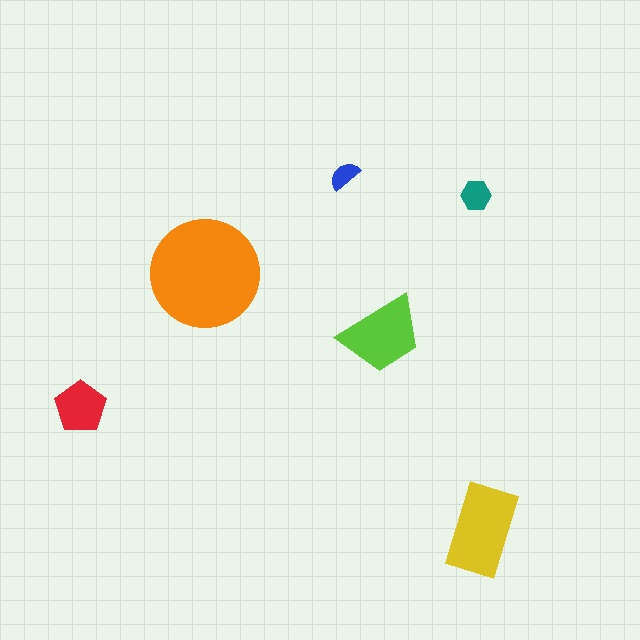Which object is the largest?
The orange circle.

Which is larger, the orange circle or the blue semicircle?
The orange circle.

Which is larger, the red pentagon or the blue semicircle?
The red pentagon.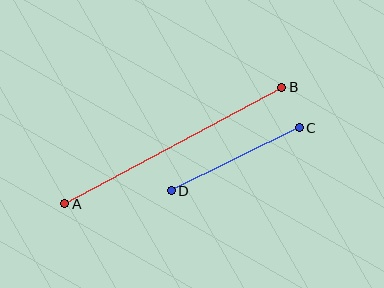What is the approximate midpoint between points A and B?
The midpoint is at approximately (173, 146) pixels.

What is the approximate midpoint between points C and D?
The midpoint is at approximately (235, 159) pixels.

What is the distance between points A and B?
The distance is approximately 246 pixels.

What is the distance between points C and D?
The distance is approximately 143 pixels.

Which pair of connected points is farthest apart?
Points A and B are farthest apart.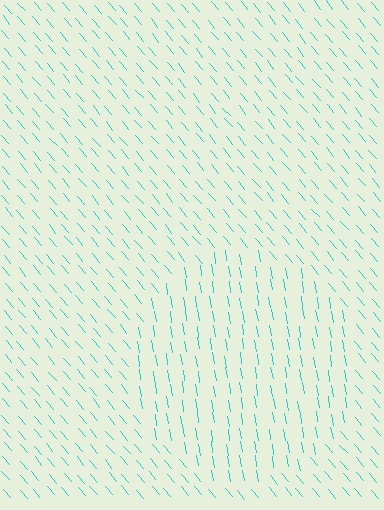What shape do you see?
I see a circle.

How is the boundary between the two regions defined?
The boundary is defined purely by a change in line orientation (approximately 31 degrees difference). All lines are the same color and thickness.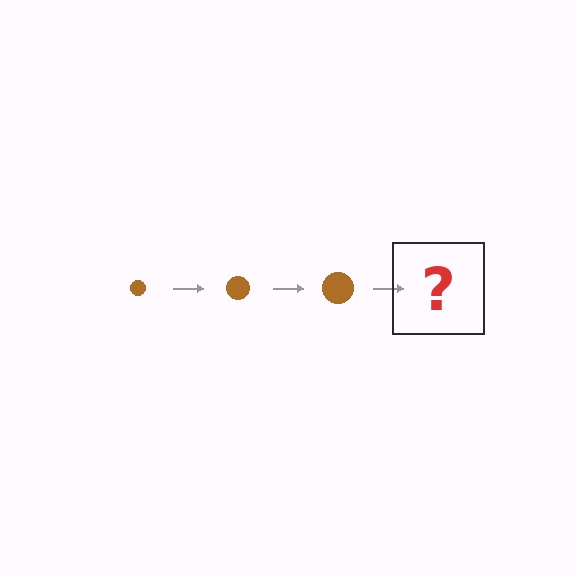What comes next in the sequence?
The next element should be a brown circle, larger than the previous one.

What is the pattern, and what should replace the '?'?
The pattern is that the circle gets progressively larger each step. The '?' should be a brown circle, larger than the previous one.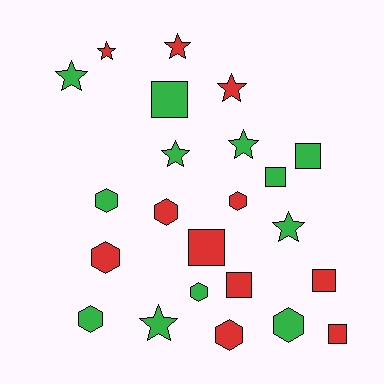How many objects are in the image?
There are 23 objects.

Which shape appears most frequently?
Star, with 8 objects.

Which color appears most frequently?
Green, with 12 objects.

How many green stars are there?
There are 5 green stars.